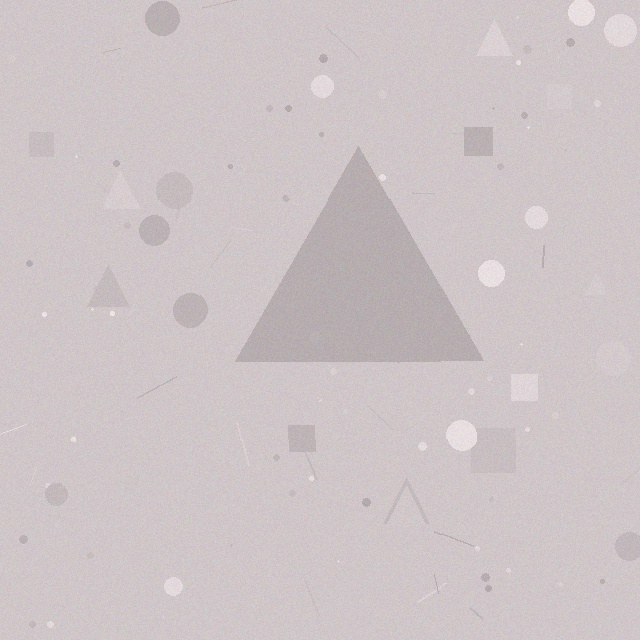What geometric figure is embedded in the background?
A triangle is embedded in the background.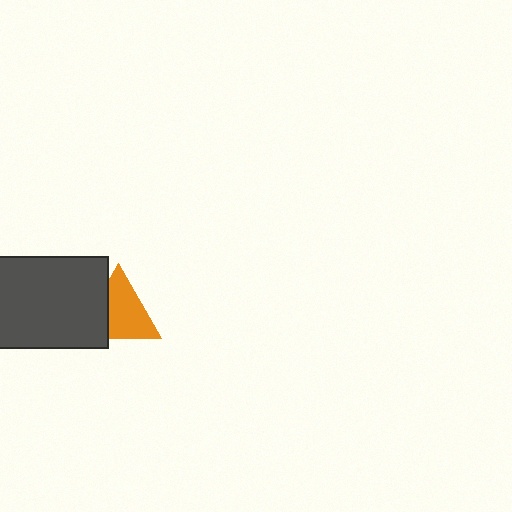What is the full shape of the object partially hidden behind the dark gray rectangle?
The partially hidden object is an orange triangle.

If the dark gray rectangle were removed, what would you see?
You would see the complete orange triangle.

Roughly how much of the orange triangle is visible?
Most of it is visible (roughly 68%).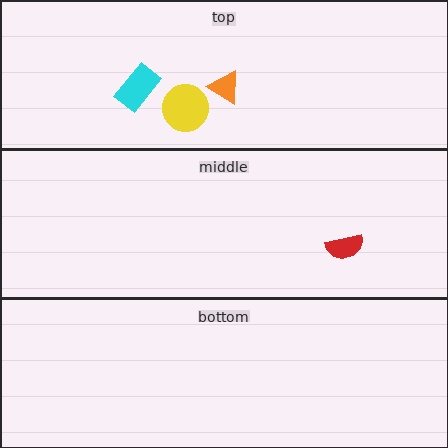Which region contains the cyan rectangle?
The top region.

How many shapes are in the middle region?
1.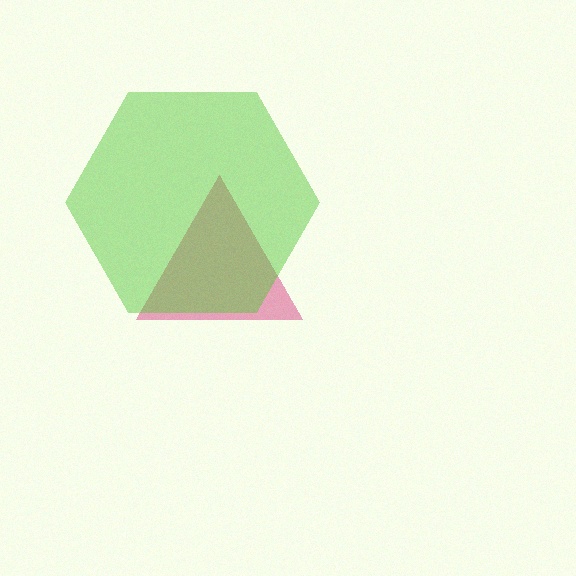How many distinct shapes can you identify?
There are 2 distinct shapes: a pink triangle, a lime hexagon.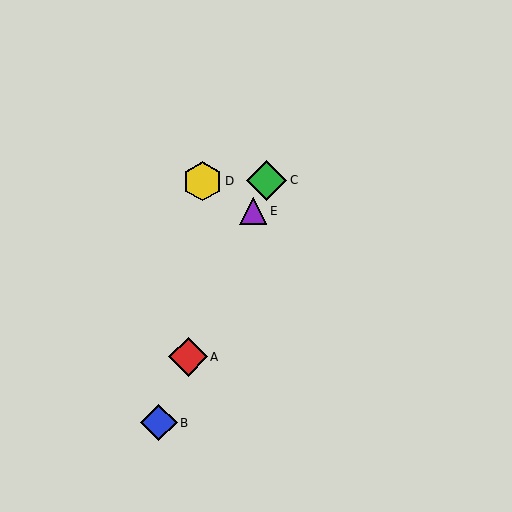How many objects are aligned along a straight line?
4 objects (A, B, C, E) are aligned along a straight line.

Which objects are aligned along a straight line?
Objects A, B, C, E are aligned along a straight line.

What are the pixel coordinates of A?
Object A is at (188, 357).